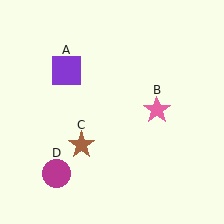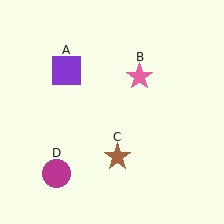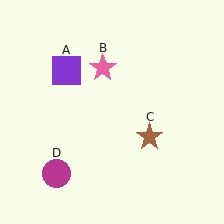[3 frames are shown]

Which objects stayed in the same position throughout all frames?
Purple square (object A) and magenta circle (object D) remained stationary.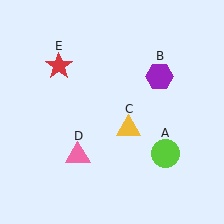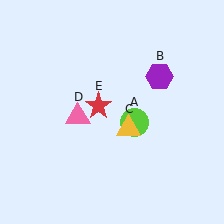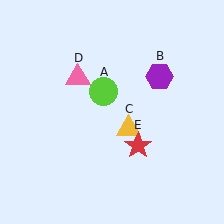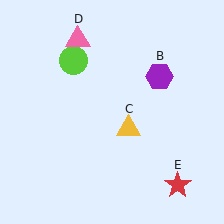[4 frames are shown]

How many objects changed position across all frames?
3 objects changed position: lime circle (object A), pink triangle (object D), red star (object E).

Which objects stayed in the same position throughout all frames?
Purple hexagon (object B) and yellow triangle (object C) remained stationary.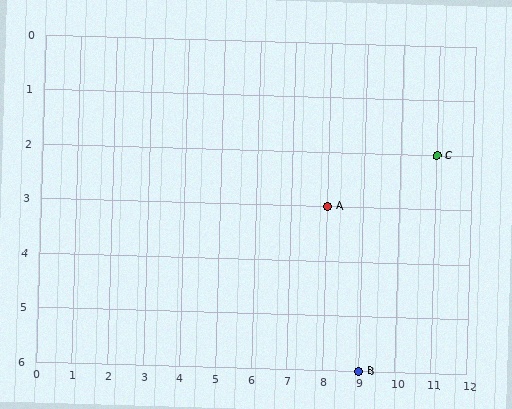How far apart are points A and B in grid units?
Points A and B are 1 column and 3 rows apart (about 3.2 grid units diagonally).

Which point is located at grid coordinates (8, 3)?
Point A is at (8, 3).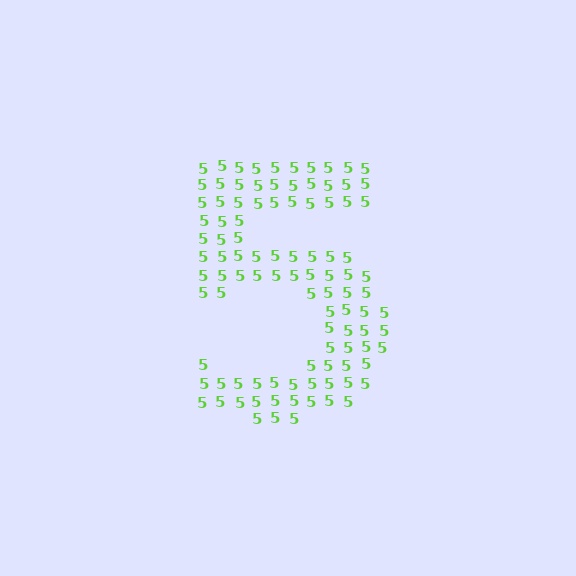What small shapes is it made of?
It is made of small digit 5's.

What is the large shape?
The large shape is the digit 5.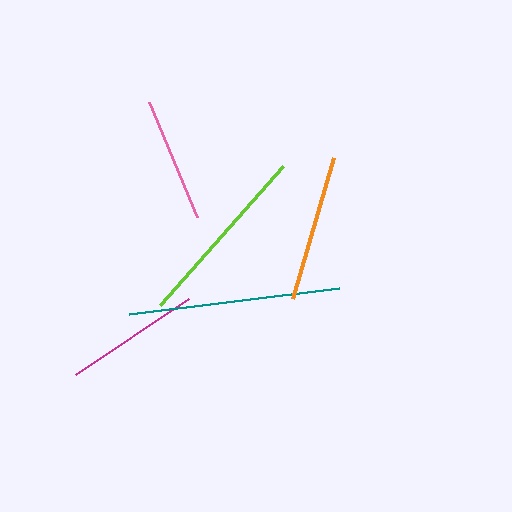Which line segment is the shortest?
The pink line is the shortest at approximately 124 pixels.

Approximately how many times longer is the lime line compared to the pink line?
The lime line is approximately 1.5 times the length of the pink line.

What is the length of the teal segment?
The teal segment is approximately 212 pixels long.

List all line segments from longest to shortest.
From longest to shortest: teal, lime, orange, magenta, pink.